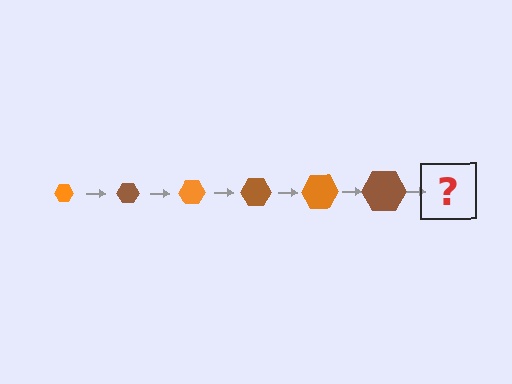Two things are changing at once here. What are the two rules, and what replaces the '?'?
The two rules are that the hexagon grows larger each step and the color cycles through orange and brown. The '?' should be an orange hexagon, larger than the previous one.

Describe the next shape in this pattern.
It should be an orange hexagon, larger than the previous one.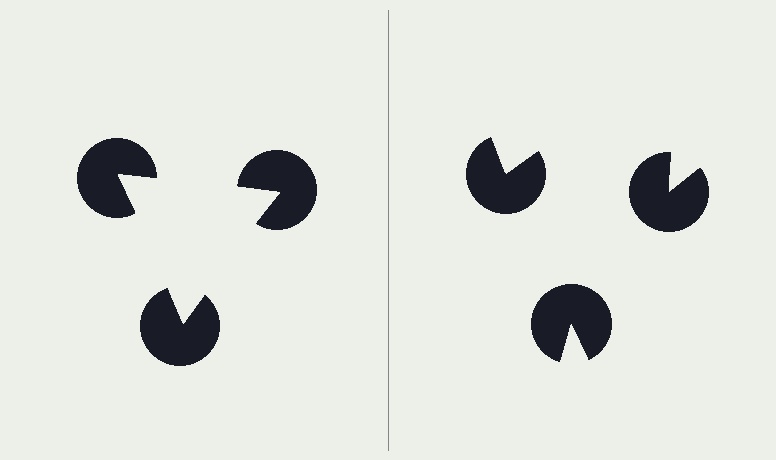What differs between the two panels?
The pac-man discs are positioned identically on both sides; only the wedge orientations differ. On the left they align to a triangle; on the right they are misaligned.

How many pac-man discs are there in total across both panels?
6 — 3 on each side.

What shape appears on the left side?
An illusory triangle.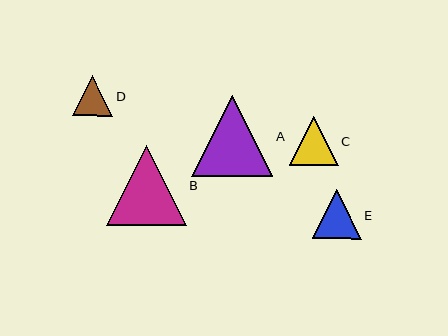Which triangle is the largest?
Triangle A is the largest with a size of approximately 81 pixels.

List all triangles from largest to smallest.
From largest to smallest: A, B, C, E, D.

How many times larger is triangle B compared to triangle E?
Triangle B is approximately 1.6 times the size of triangle E.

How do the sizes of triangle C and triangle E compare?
Triangle C and triangle E are approximately the same size.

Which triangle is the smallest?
Triangle D is the smallest with a size of approximately 40 pixels.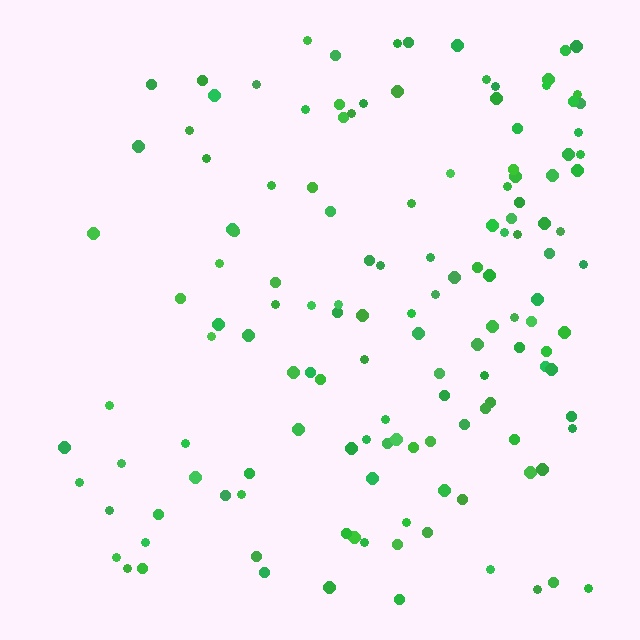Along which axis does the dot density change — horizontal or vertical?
Horizontal.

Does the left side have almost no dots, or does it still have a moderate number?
Still a moderate number, just noticeably fewer than the right.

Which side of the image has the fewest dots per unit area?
The left.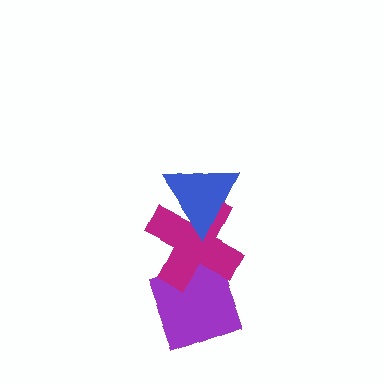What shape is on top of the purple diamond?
The magenta cross is on top of the purple diamond.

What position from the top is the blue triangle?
The blue triangle is 1st from the top.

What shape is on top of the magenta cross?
The blue triangle is on top of the magenta cross.